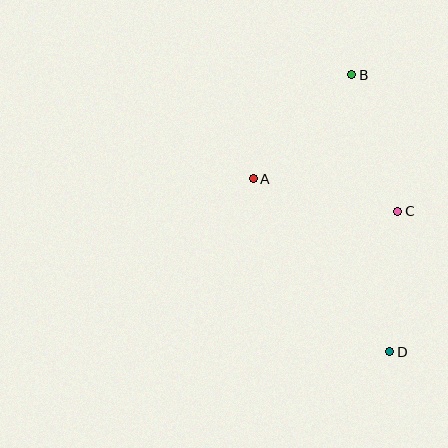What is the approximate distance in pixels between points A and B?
The distance between A and B is approximately 143 pixels.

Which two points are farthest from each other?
Points B and D are farthest from each other.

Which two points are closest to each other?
Points C and D are closest to each other.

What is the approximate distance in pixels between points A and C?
The distance between A and C is approximately 148 pixels.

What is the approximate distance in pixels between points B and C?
The distance between B and C is approximately 144 pixels.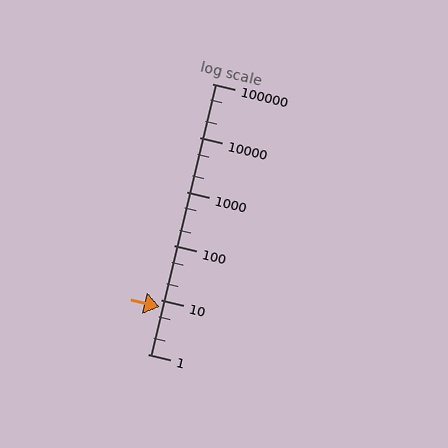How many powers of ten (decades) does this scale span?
The scale spans 5 decades, from 1 to 100000.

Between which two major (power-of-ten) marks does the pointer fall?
The pointer is between 1 and 10.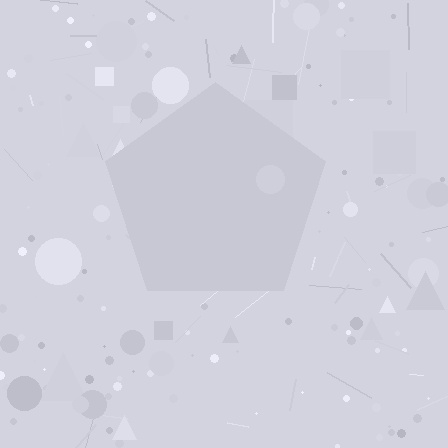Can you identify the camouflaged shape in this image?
The camouflaged shape is a pentagon.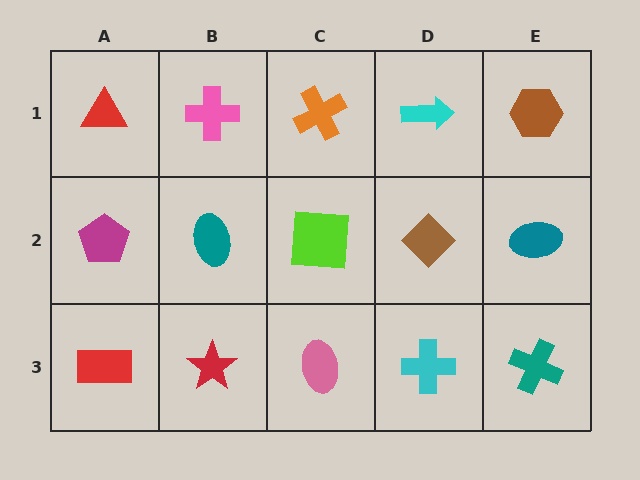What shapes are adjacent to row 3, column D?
A brown diamond (row 2, column D), a pink ellipse (row 3, column C), a teal cross (row 3, column E).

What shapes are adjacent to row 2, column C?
An orange cross (row 1, column C), a pink ellipse (row 3, column C), a teal ellipse (row 2, column B), a brown diamond (row 2, column D).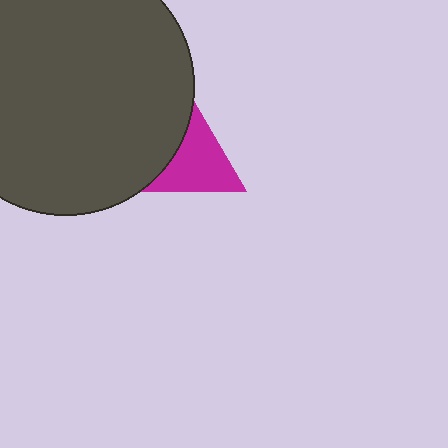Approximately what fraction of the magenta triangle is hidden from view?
Roughly 48% of the magenta triangle is hidden behind the dark gray circle.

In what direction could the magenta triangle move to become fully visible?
The magenta triangle could move right. That would shift it out from behind the dark gray circle entirely.